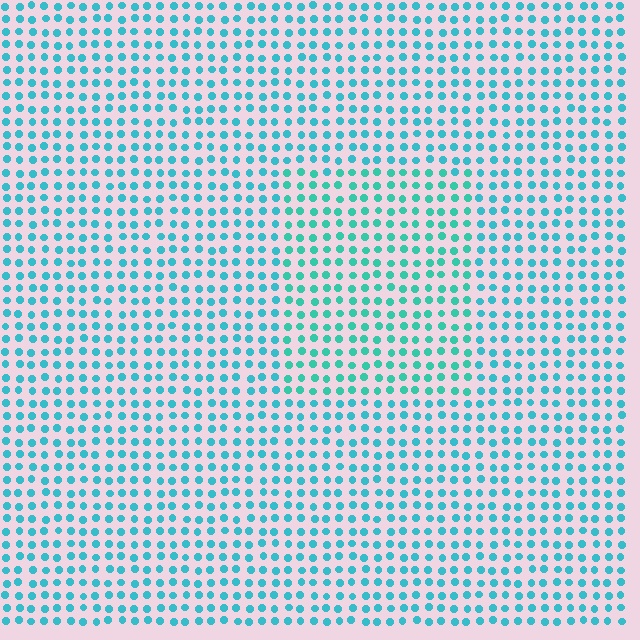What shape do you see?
I see a rectangle.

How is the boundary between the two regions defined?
The boundary is defined purely by a slight shift in hue (about 18 degrees). Spacing, size, and orientation are identical on both sides.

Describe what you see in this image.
The image is filled with small cyan elements in a uniform arrangement. A rectangle-shaped region is visible where the elements are tinted to a slightly different hue, forming a subtle color boundary.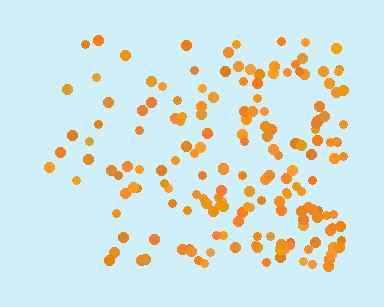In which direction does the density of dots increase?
From left to right, with the right side densest.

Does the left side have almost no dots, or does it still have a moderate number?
Still a moderate number, just noticeably fewer than the right.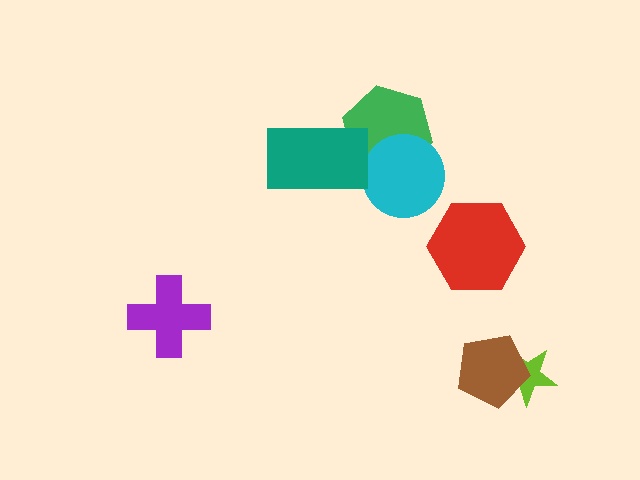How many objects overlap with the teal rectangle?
1 object overlaps with the teal rectangle.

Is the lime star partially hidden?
Yes, it is partially covered by another shape.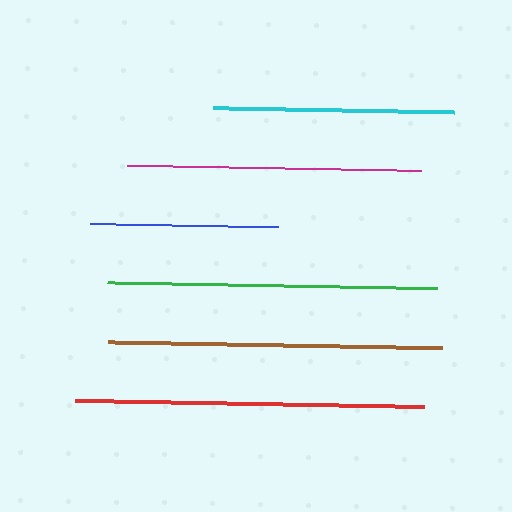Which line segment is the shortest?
The blue line is the shortest at approximately 188 pixels.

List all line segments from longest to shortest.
From longest to shortest: red, brown, green, magenta, cyan, blue.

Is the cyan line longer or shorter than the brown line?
The brown line is longer than the cyan line.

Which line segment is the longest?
The red line is the longest at approximately 348 pixels.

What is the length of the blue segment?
The blue segment is approximately 188 pixels long.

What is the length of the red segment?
The red segment is approximately 348 pixels long.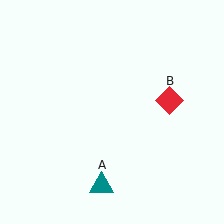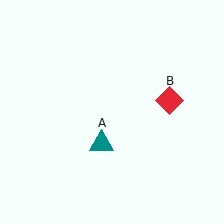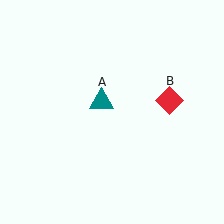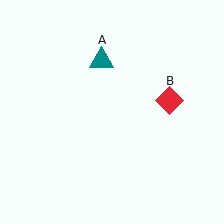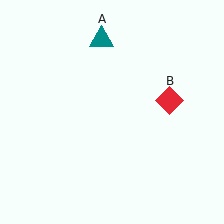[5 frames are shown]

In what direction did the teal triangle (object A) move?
The teal triangle (object A) moved up.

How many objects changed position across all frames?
1 object changed position: teal triangle (object A).